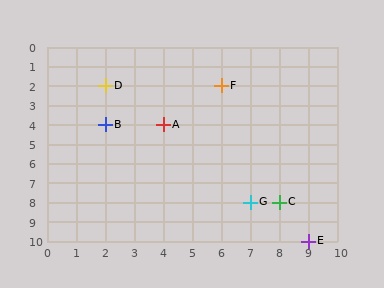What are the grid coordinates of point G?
Point G is at grid coordinates (7, 8).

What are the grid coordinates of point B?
Point B is at grid coordinates (2, 4).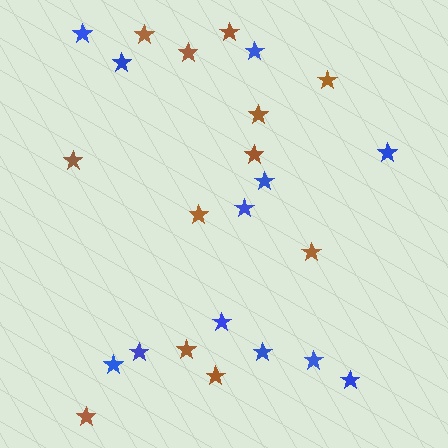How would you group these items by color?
There are 2 groups: one group of brown stars (12) and one group of blue stars (12).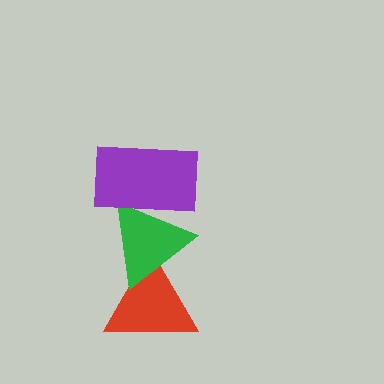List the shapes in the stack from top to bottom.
From top to bottom: the purple rectangle, the green triangle, the red triangle.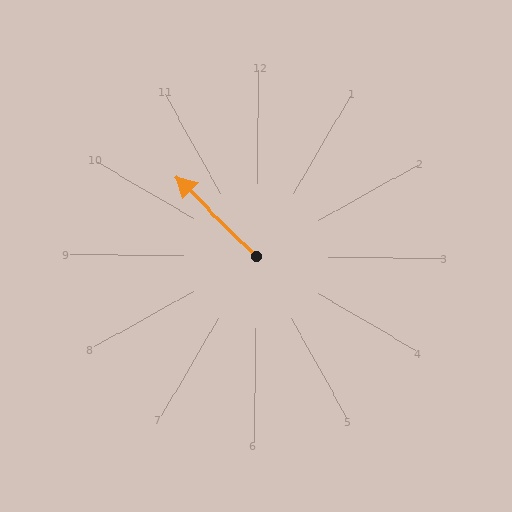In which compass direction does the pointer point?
Northwest.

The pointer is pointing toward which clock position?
Roughly 10 o'clock.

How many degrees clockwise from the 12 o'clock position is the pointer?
Approximately 314 degrees.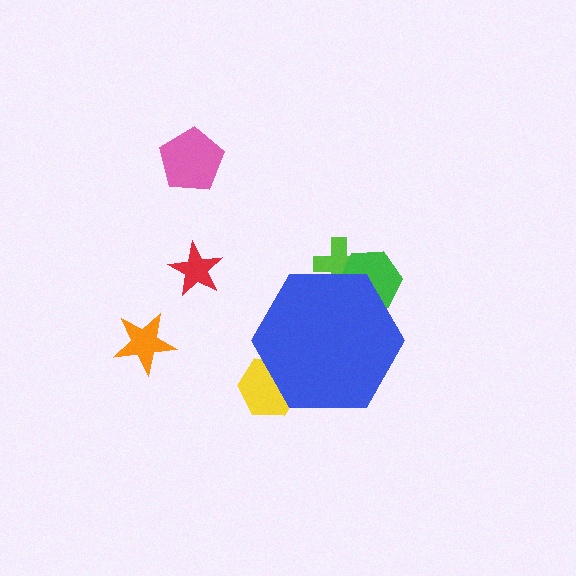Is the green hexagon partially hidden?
Yes, the green hexagon is partially hidden behind the blue hexagon.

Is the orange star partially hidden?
No, the orange star is fully visible.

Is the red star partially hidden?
No, the red star is fully visible.